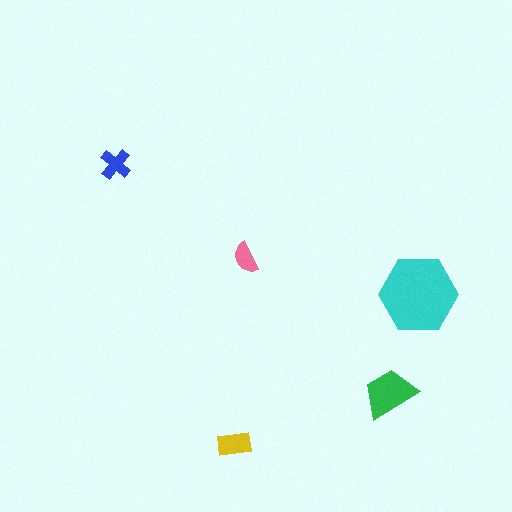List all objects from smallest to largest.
The pink semicircle, the blue cross, the yellow rectangle, the green trapezoid, the cyan hexagon.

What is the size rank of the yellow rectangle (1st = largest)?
3rd.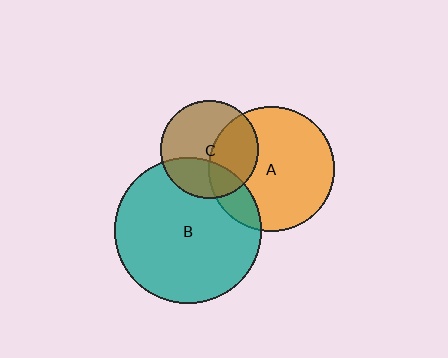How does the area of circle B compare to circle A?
Approximately 1.4 times.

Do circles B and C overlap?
Yes.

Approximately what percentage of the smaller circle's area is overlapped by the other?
Approximately 30%.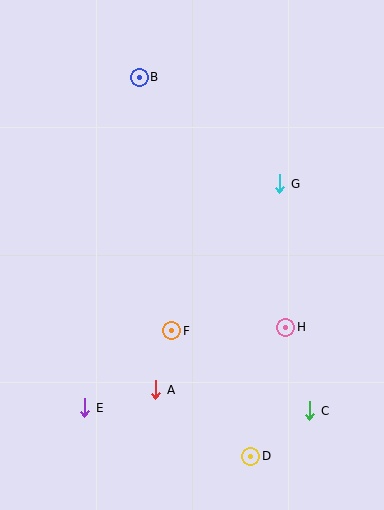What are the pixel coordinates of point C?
Point C is at (310, 411).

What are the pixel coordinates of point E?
Point E is at (85, 408).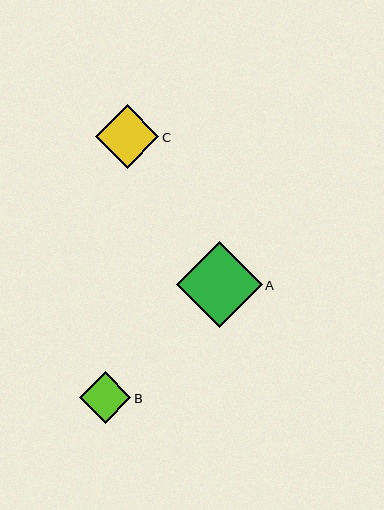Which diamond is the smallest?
Diamond B is the smallest with a size of approximately 52 pixels.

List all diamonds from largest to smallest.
From largest to smallest: A, C, B.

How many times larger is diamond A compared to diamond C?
Diamond A is approximately 1.3 times the size of diamond C.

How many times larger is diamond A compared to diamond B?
Diamond A is approximately 1.7 times the size of diamond B.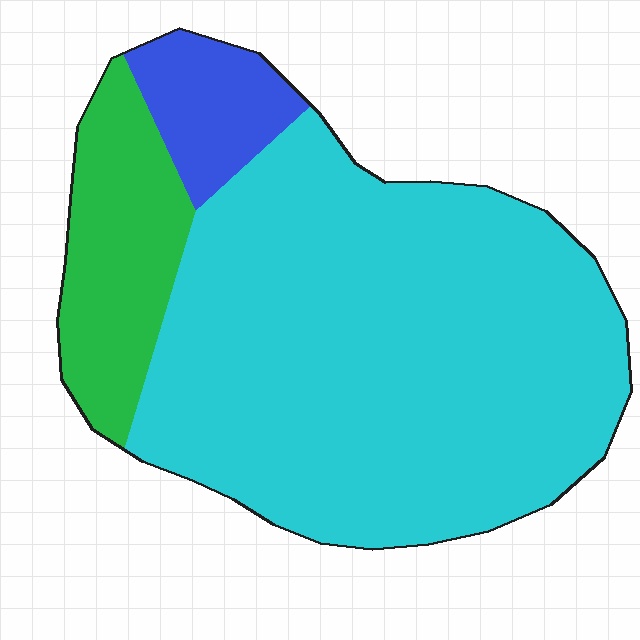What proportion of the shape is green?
Green covers about 15% of the shape.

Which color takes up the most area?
Cyan, at roughly 75%.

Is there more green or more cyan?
Cyan.